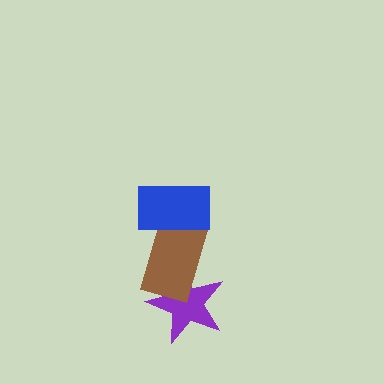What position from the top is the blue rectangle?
The blue rectangle is 1st from the top.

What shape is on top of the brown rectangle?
The blue rectangle is on top of the brown rectangle.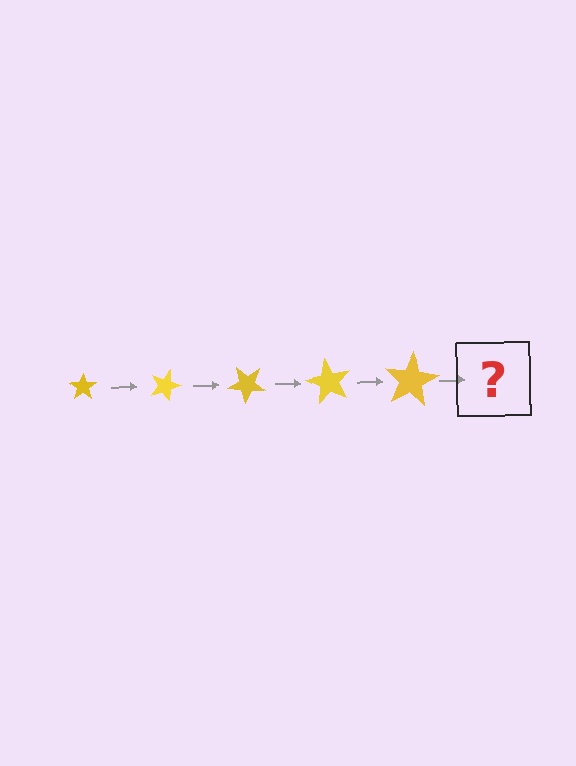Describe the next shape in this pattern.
It should be a star, larger than the previous one and rotated 100 degrees from the start.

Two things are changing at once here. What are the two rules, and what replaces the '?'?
The two rules are that the star grows larger each step and it rotates 20 degrees each step. The '?' should be a star, larger than the previous one and rotated 100 degrees from the start.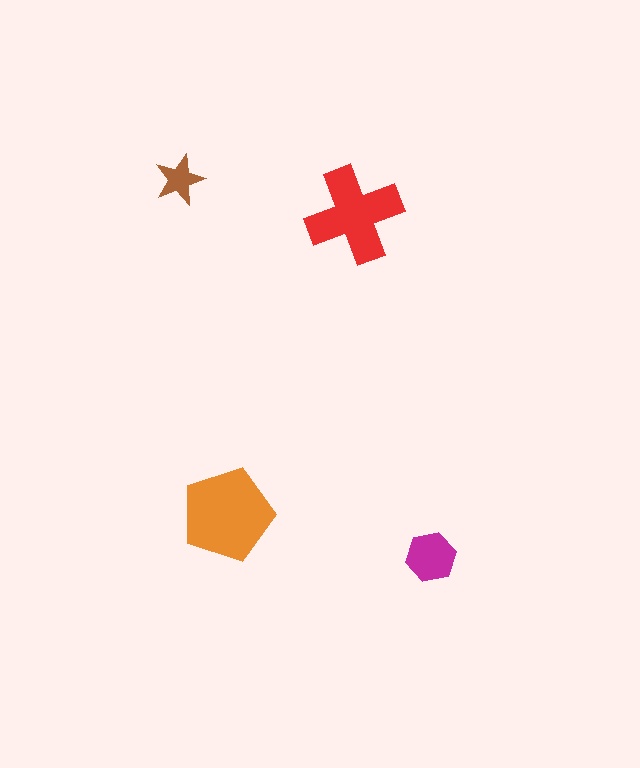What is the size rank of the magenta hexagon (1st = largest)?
3rd.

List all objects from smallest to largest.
The brown star, the magenta hexagon, the red cross, the orange pentagon.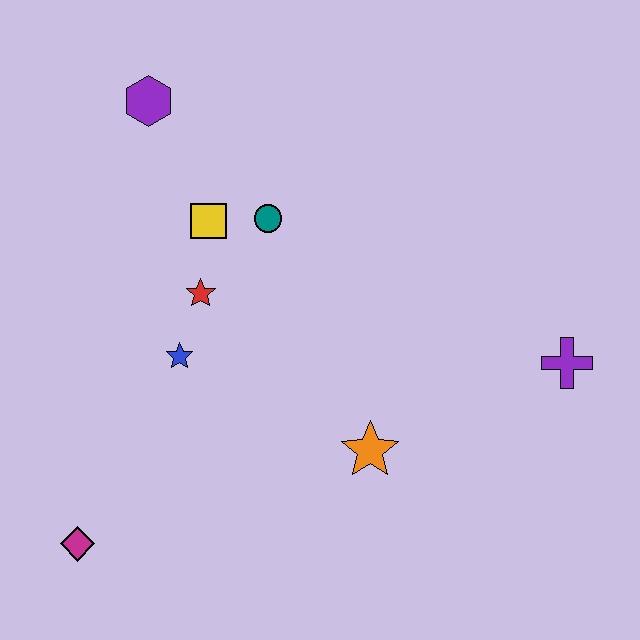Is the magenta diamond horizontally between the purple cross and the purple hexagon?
No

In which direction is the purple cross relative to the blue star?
The purple cross is to the right of the blue star.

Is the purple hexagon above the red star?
Yes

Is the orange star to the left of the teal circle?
No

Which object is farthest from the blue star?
The purple cross is farthest from the blue star.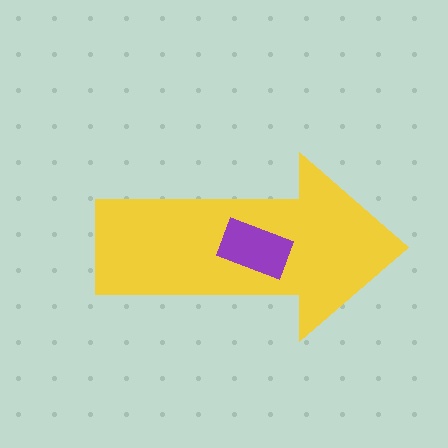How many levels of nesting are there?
2.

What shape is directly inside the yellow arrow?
The purple rectangle.